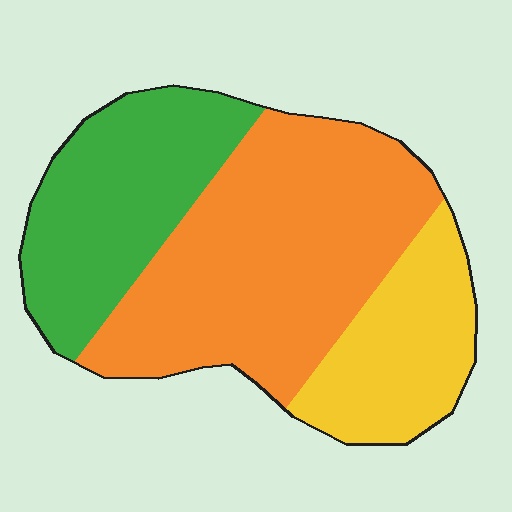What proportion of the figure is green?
Green takes up between a sixth and a third of the figure.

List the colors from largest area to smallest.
From largest to smallest: orange, green, yellow.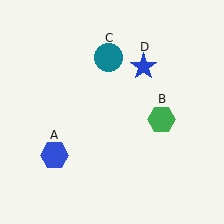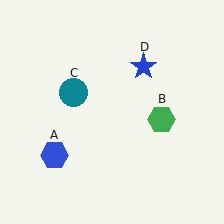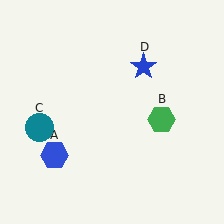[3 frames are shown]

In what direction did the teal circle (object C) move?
The teal circle (object C) moved down and to the left.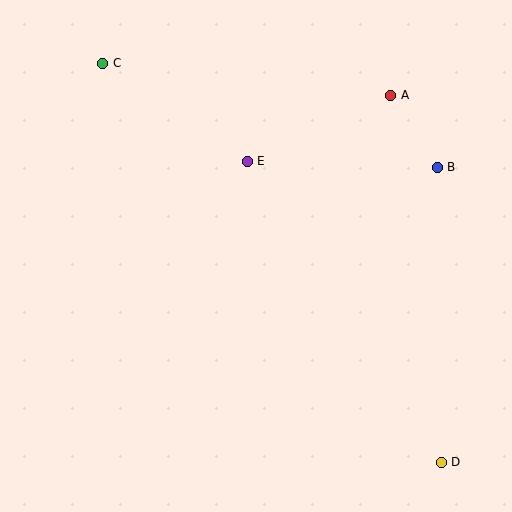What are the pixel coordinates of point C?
Point C is at (103, 63).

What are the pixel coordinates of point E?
Point E is at (247, 161).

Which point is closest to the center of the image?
Point E at (247, 161) is closest to the center.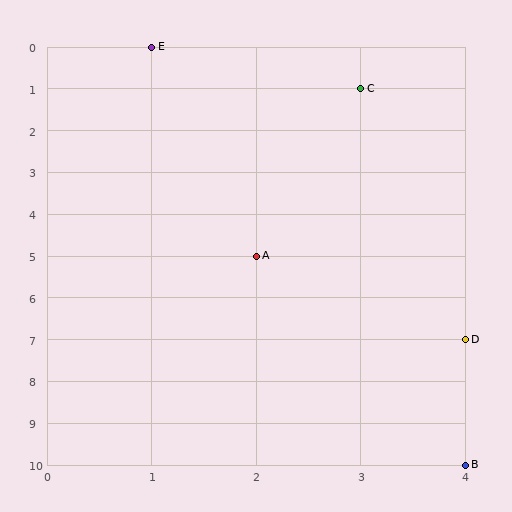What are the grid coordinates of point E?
Point E is at grid coordinates (1, 0).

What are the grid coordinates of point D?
Point D is at grid coordinates (4, 7).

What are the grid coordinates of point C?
Point C is at grid coordinates (3, 1).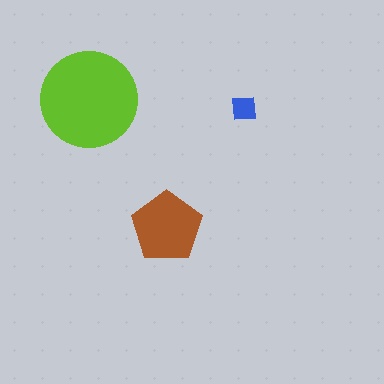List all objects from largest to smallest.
The lime circle, the brown pentagon, the blue square.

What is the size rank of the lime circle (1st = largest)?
1st.